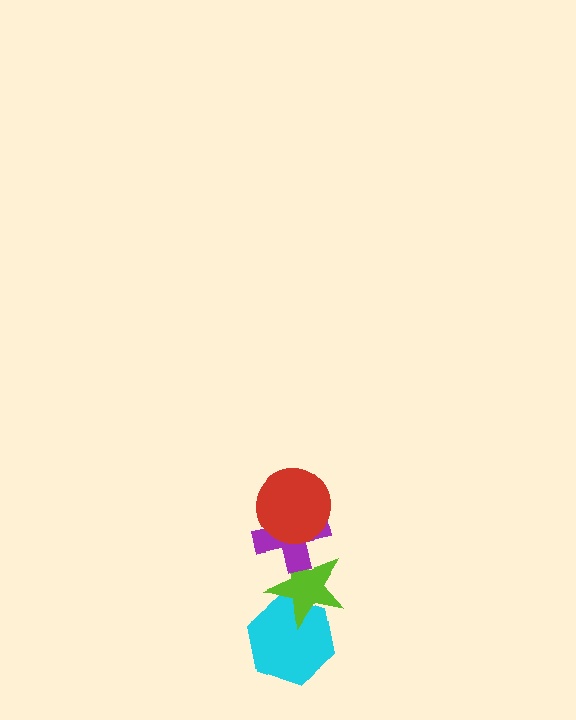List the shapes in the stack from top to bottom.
From top to bottom: the red circle, the purple cross, the lime star, the cyan hexagon.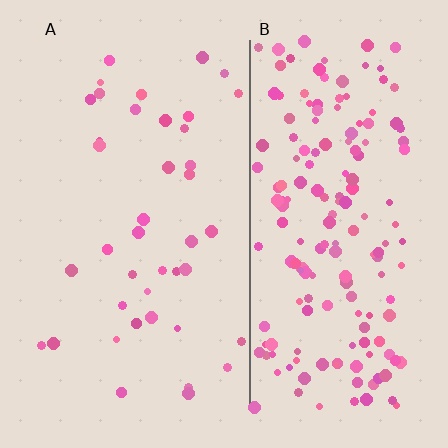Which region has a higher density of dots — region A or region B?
B (the right).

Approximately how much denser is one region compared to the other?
Approximately 4.4× — region B over region A.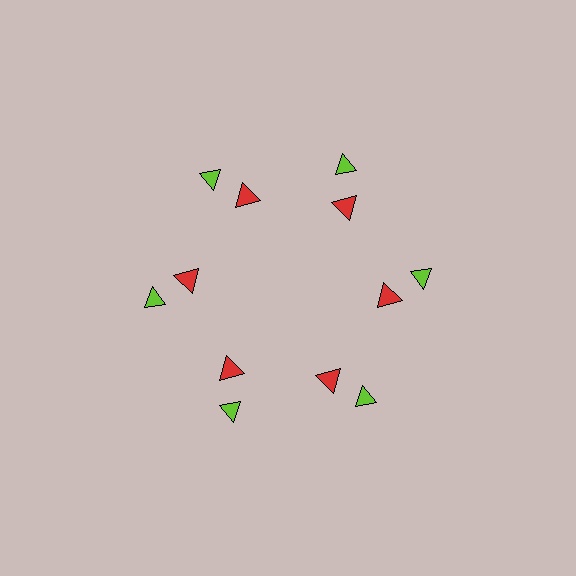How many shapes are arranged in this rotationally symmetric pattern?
There are 12 shapes, arranged in 6 groups of 2.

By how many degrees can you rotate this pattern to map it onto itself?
The pattern maps onto itself every 60 degrees of rotation.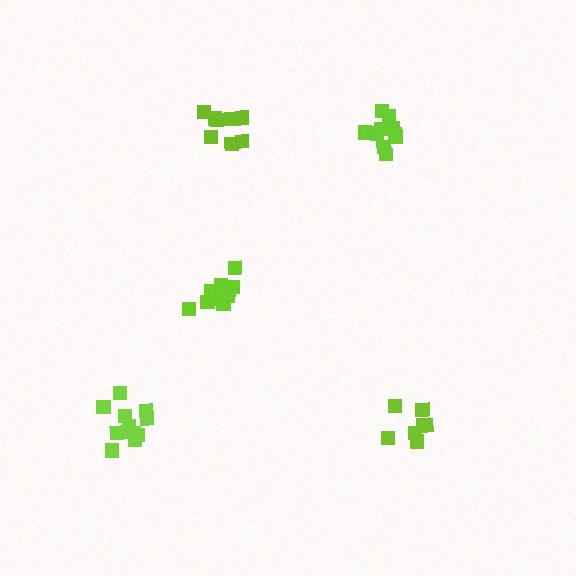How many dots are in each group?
Group 1: 8 dots, Group 2: 7 dots, Group 3: 11 dots, Group 4: 10 dots, Group 5: 12 dots (48 total).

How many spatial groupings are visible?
There are 5 spatial groupings.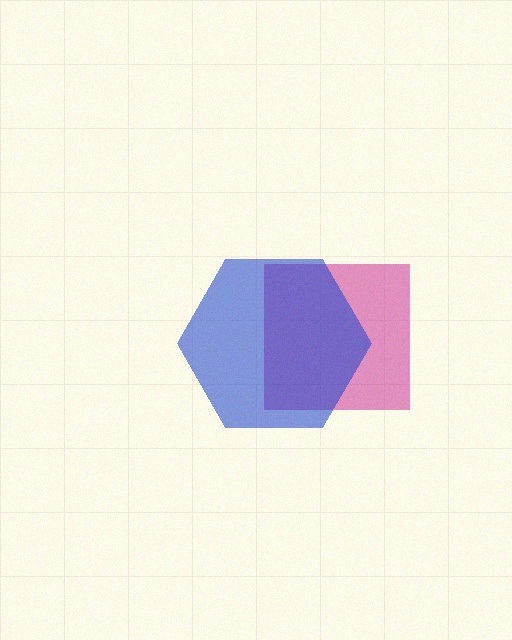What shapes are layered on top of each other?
The layered shapes are: a magenta square, a blue hexagon.